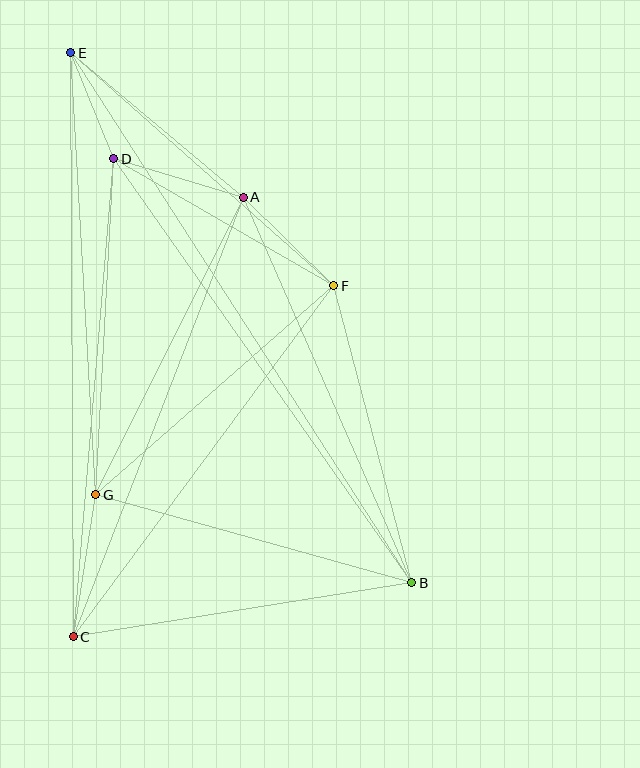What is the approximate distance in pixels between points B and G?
The distance between B and G is approximately 328 pixels.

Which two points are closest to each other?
Points D and E are closest to each other.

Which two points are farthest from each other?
Points B and E are farthest from each other.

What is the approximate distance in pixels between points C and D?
The distance between C and D is approximately 480 pixels.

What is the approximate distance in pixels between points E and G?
The distance between E and G is approximately 443 pixels.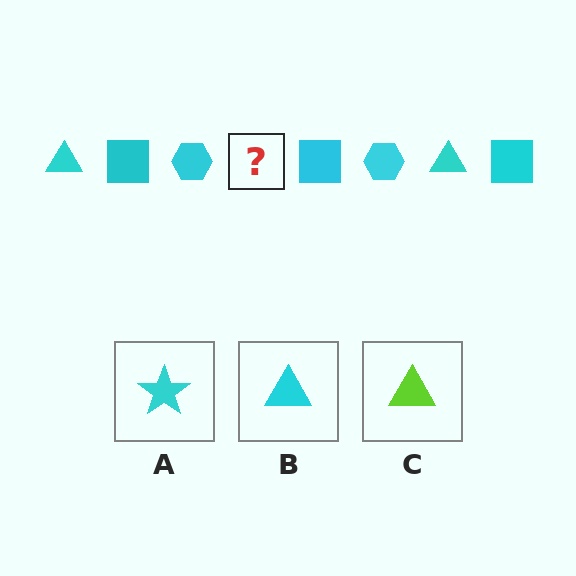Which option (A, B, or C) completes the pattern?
B.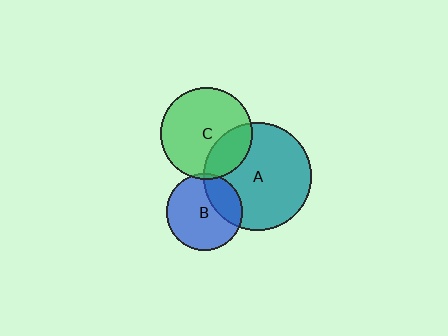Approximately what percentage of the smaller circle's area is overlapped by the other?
Approximately 5%.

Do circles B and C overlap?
Yes.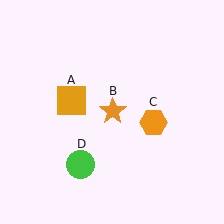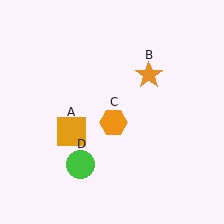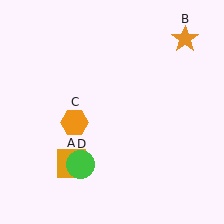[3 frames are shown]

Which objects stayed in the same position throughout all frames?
Green circle (object D) remained stationary.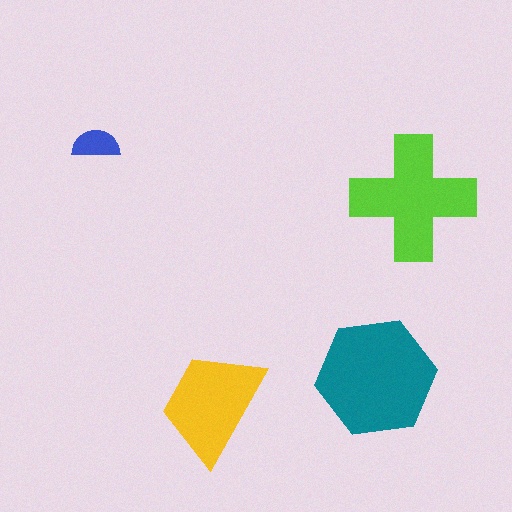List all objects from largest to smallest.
The teal hexagon, the lime cross, the yellow trapezoid, the blue semicircle.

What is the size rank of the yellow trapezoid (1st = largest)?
3rd.